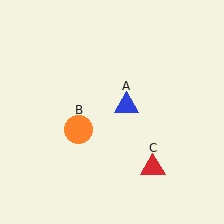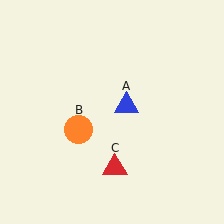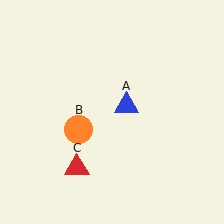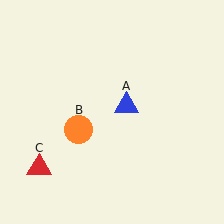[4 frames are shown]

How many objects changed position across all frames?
1 object changed position: red triangle (object C).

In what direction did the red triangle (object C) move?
The red triangle (object C) moved left.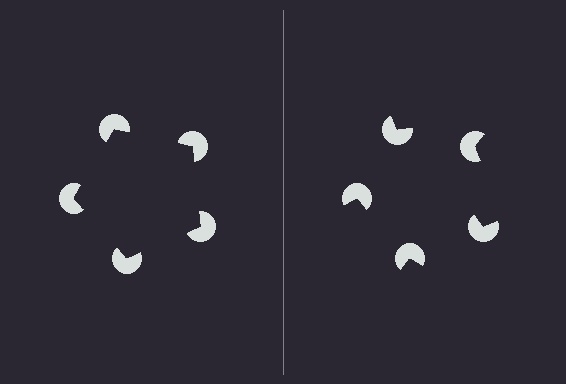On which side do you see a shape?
An illusory pentagon appears on the left side. On the right side the wedge cuts are rotated, so no coherent shape forms.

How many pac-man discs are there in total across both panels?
10 — 5 on each side.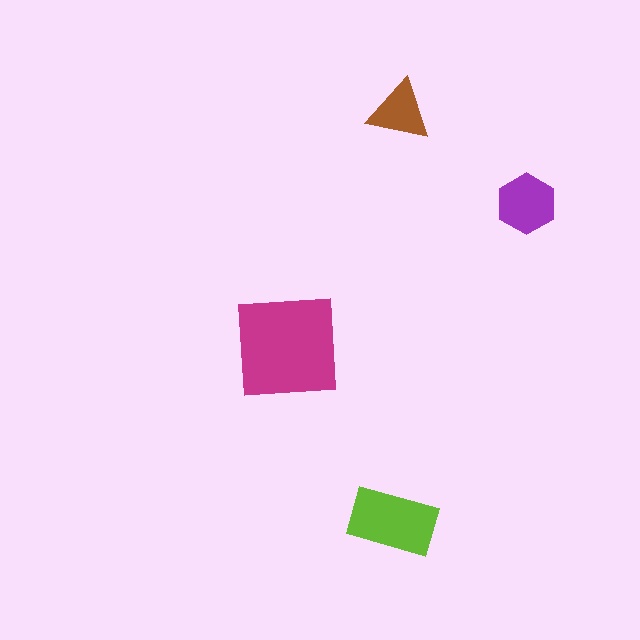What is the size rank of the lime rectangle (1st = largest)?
2nd.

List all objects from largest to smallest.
The magenta square, the lime rectangle, the purple hexagon, the brown triangle.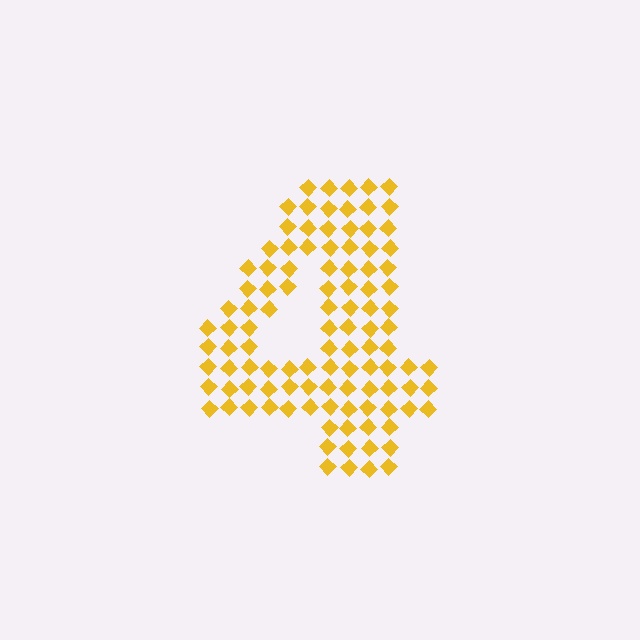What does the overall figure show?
The overall figure shows the digit 4.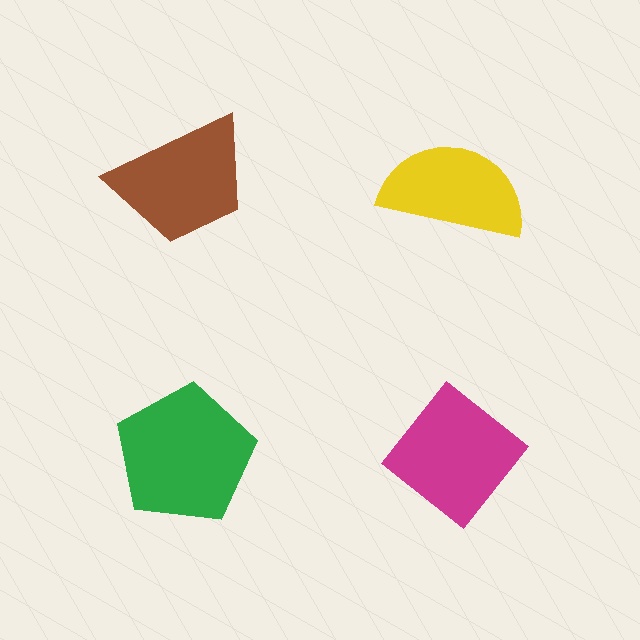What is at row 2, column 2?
A magenta diamond.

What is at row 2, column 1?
A green pentagon.